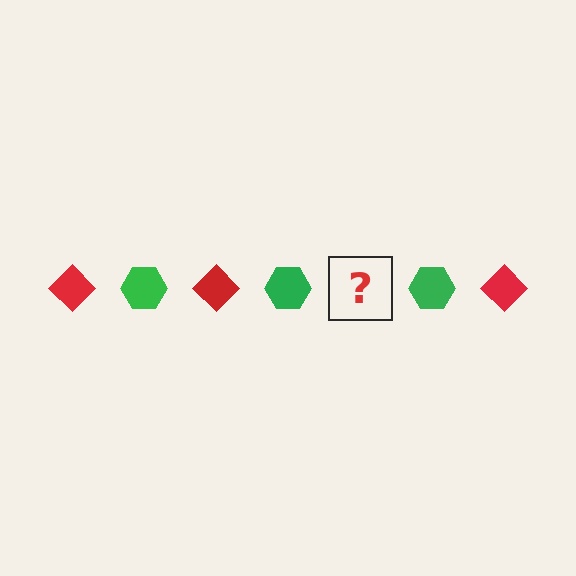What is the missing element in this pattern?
The missing element is a red diamond.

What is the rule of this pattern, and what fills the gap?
The rule is that the pattern alternates between red diamond and green hexagon. The gap should be filled with a red diamond.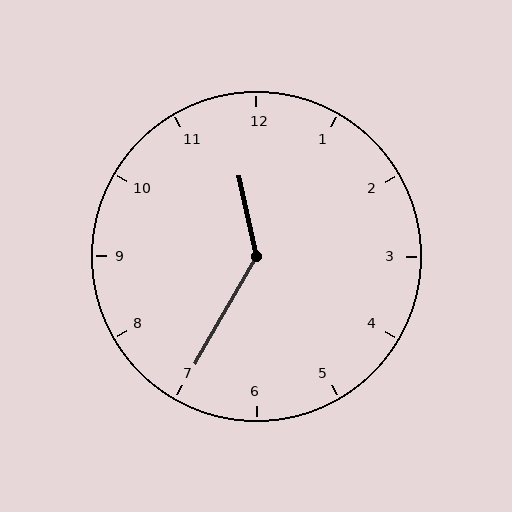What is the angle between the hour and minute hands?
Approximately 138 degrees.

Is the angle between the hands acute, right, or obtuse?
It is obtuse.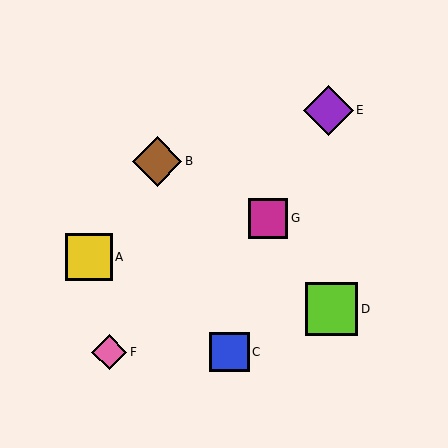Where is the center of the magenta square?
The center of the magenta square is at (268, 218).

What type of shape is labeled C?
Shape C is a blue square.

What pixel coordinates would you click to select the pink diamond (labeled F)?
Click at (109, 352) to select the pink diamond F.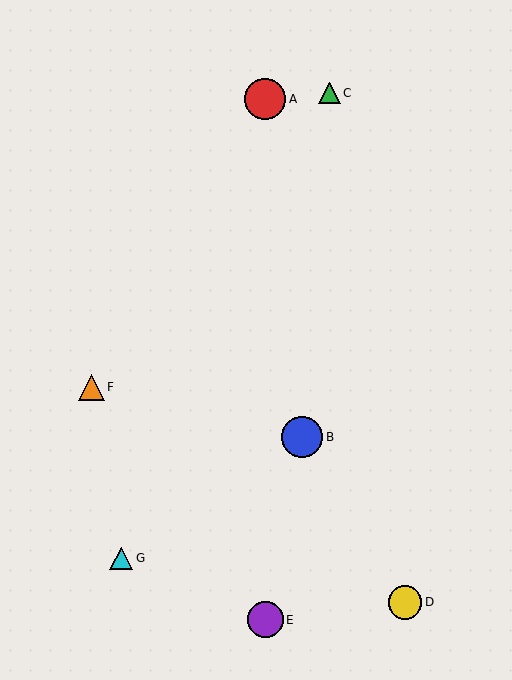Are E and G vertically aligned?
No, E is at x≈265 and G is at x≈121.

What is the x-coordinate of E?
Object E is at x≈265.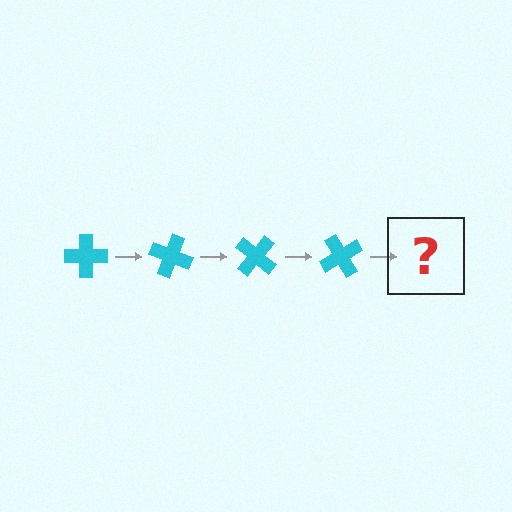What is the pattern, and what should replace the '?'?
The pattern is that the cross rotates 20 degrees each step. The '?' should be a cyan cross rotated 80 degrees.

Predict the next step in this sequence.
The next step is a cyan cross rotated 80 degrees.